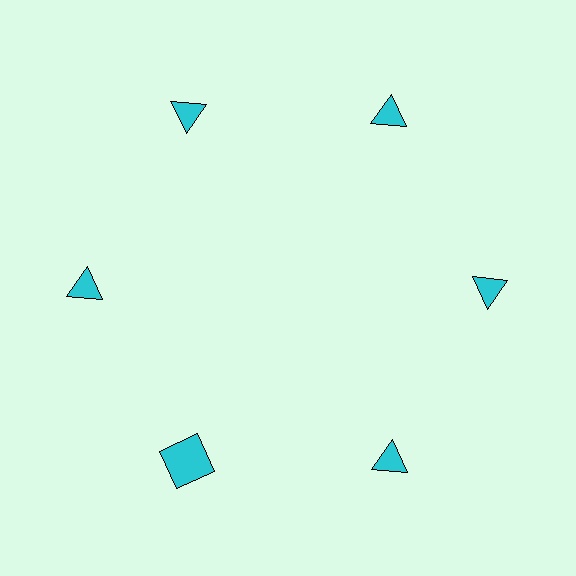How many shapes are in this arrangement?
There are 6 shapes arranged in a ring pattern.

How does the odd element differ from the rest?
It has a different shape: square instead of triangle.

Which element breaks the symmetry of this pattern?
The cyan square at roughly the 7 o'clock position breaks the symmetry. All other shapes are cyan triangles.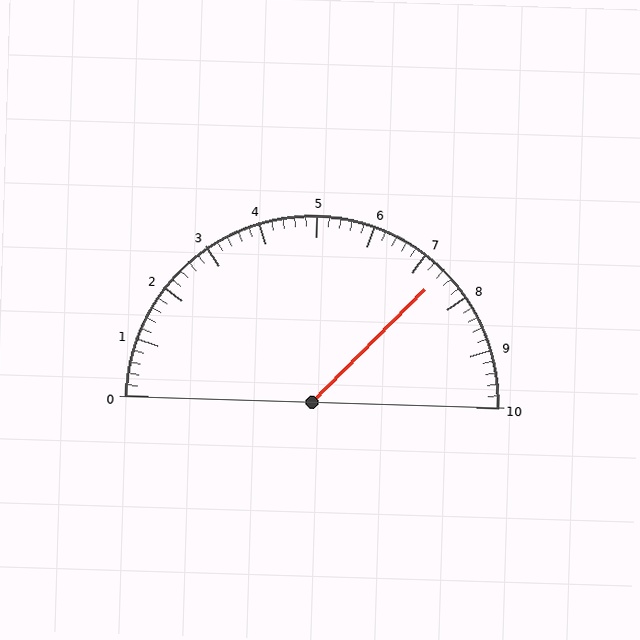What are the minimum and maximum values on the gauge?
The gauge ranges from 0 to 10.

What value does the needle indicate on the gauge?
The needle indicates approximately 7.4.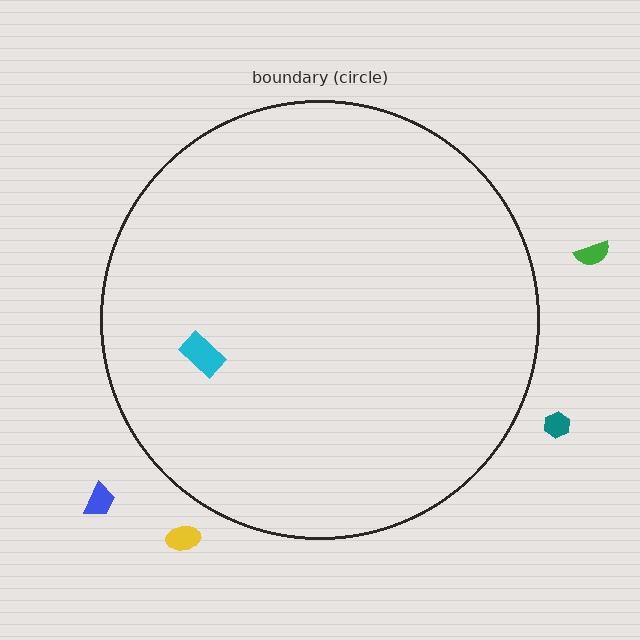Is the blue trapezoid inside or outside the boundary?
Outside.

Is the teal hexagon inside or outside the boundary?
Outside.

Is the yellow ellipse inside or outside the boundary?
Outside.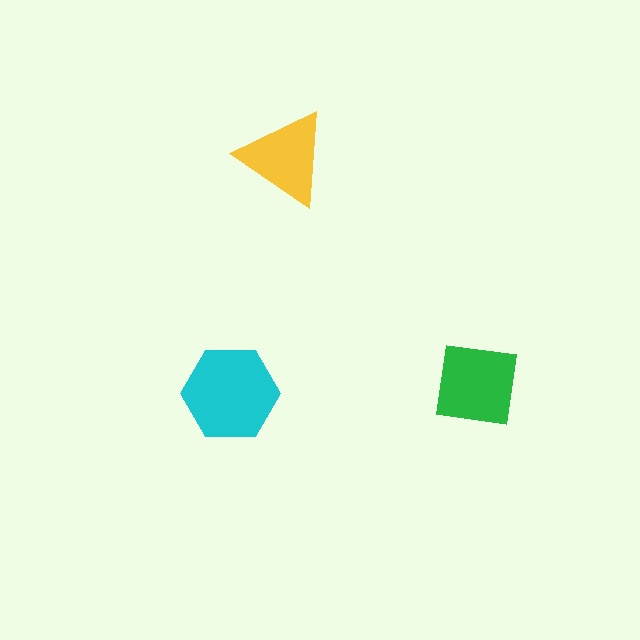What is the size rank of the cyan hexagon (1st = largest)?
1st.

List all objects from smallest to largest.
The yellow triangle, the green square, the cyan hexagon.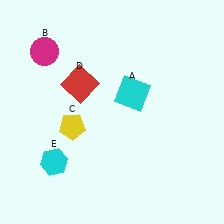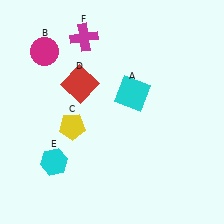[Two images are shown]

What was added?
A magenta cross (F) was added in Image 2.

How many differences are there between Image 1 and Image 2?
There is 1 difference between the two images.